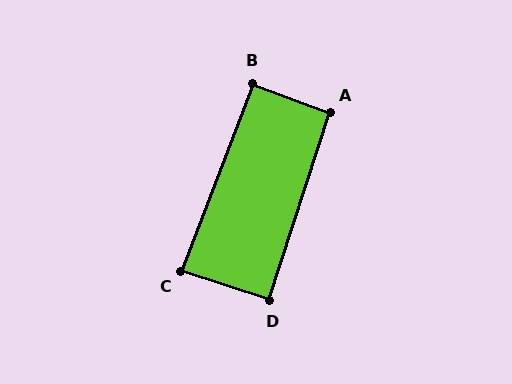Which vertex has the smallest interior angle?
C, at approximately 87 degrees.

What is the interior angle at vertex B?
Approximately 90 degrees (approximately right).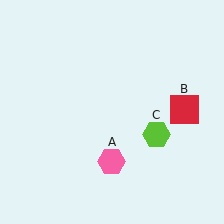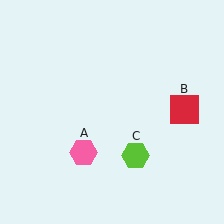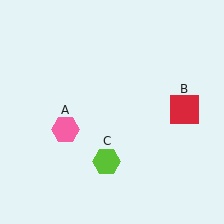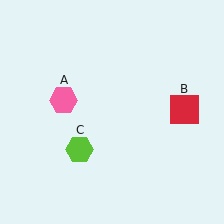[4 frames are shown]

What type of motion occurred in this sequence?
The pink hexagon (object A), lime hexagon (object C) rotated clockwise around the center of the scene.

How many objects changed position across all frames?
2 objects changed position: pink hexagon (object A), lime hexagon (object C).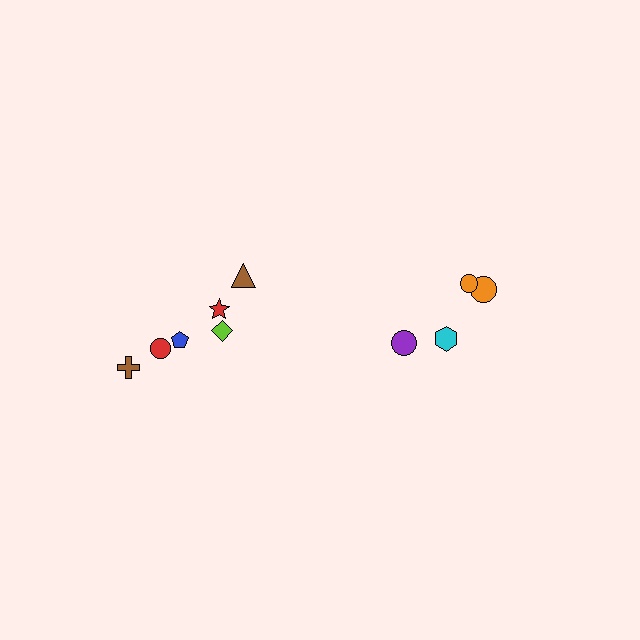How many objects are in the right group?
There are 4 objects.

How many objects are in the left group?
There are 6 objects.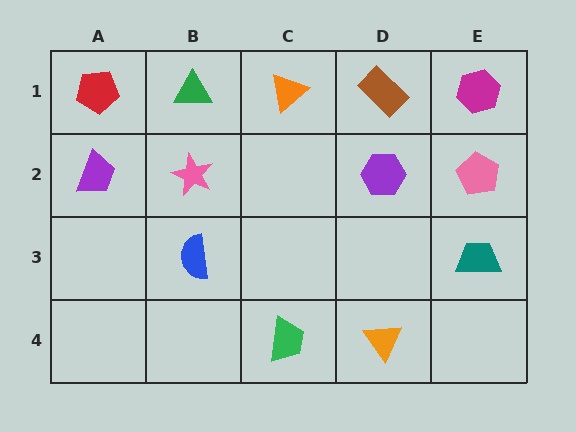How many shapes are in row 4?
2 shapes.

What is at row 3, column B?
A blue semicircle.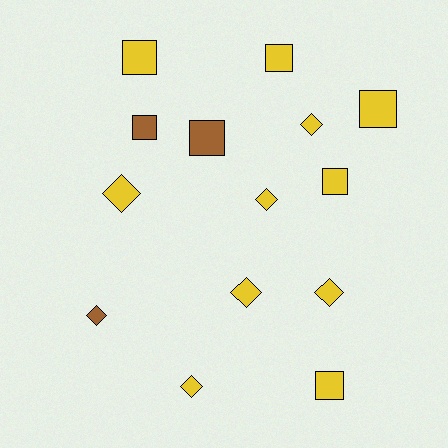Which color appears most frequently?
Yellow, with 11 objects.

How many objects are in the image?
There are 14 objects.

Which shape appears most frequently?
Square, with 7 objects.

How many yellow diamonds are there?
There are 6 yellow diamonds.